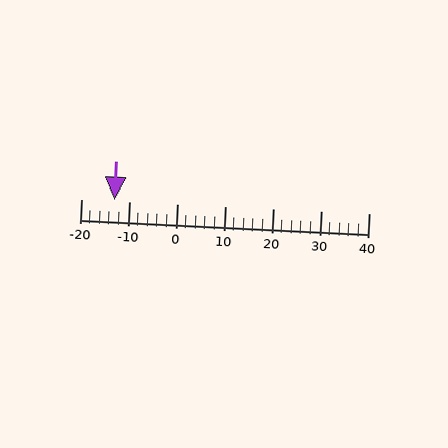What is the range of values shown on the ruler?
The ruler shows values from -20 to 40.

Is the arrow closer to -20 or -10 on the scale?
The arrow is closer to -10.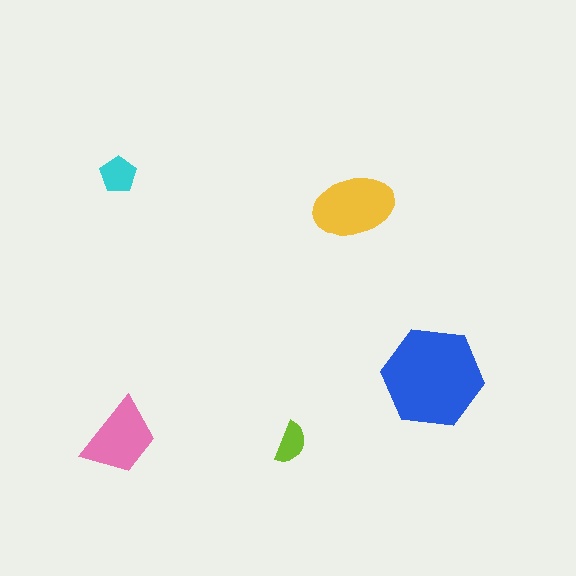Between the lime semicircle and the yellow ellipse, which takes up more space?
The yellow ellipse.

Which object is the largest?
The blue hexagon.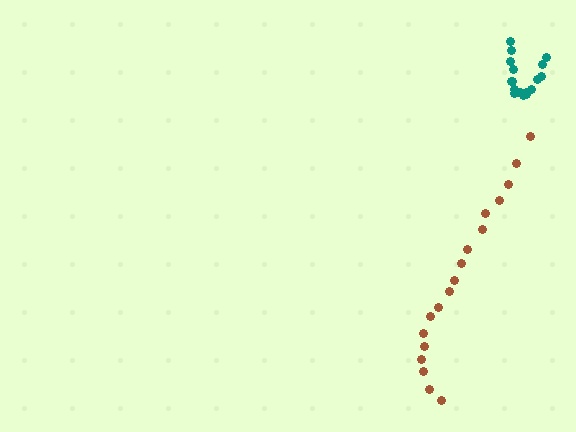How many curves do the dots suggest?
There are 2 distinct paths.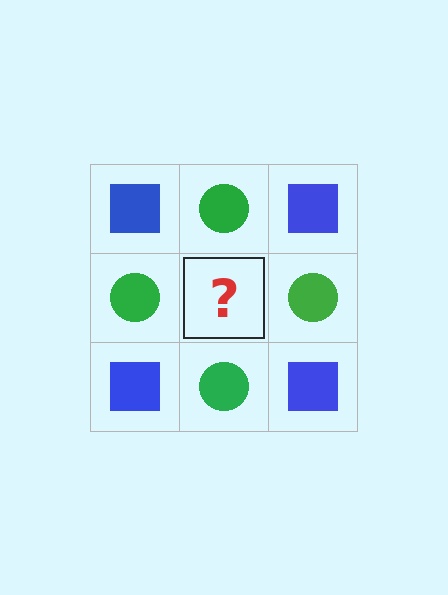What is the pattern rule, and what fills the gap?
The rule is that it alternates blue square and green circle in a checkerboard pattern. The gap should be filled with a blue square.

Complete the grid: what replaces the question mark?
The question mark should be replaced with a blue square.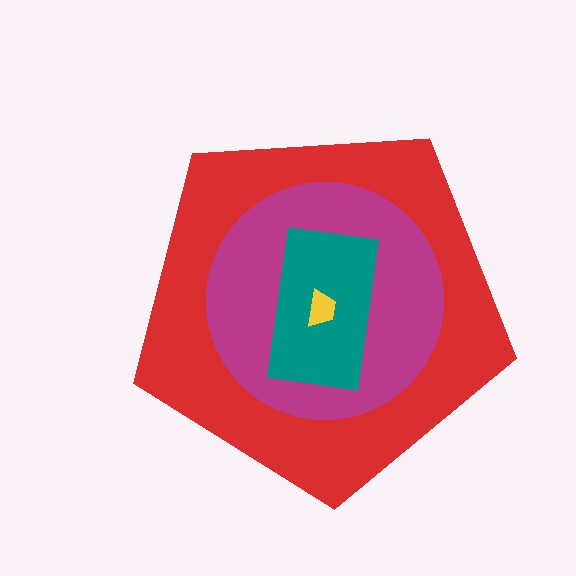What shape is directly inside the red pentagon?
The magenta circle.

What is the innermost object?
The yellow trapezoid.